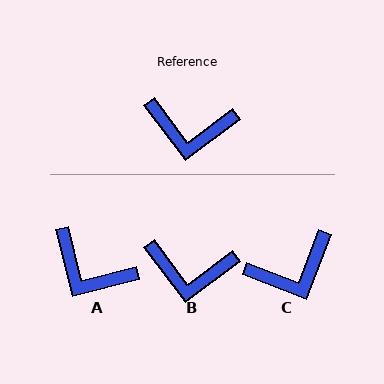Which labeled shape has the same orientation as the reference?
B.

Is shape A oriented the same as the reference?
No, it is off by about 23 degrees.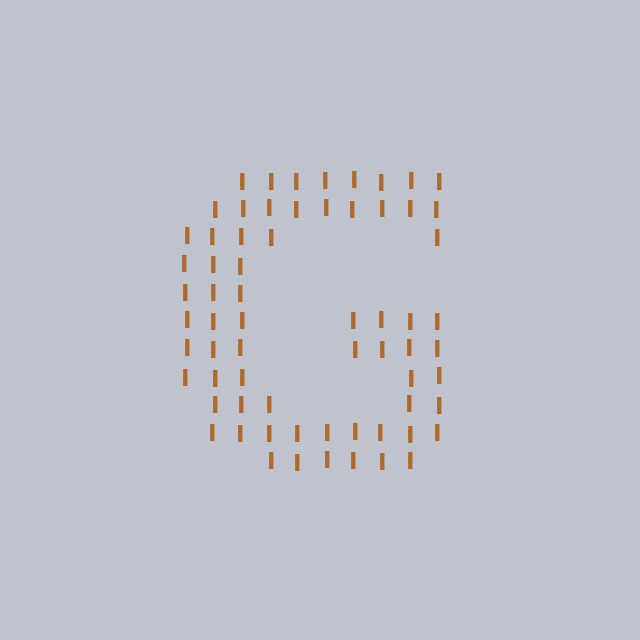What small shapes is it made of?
It is made of small letter I's.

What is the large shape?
The large shape is the letter G.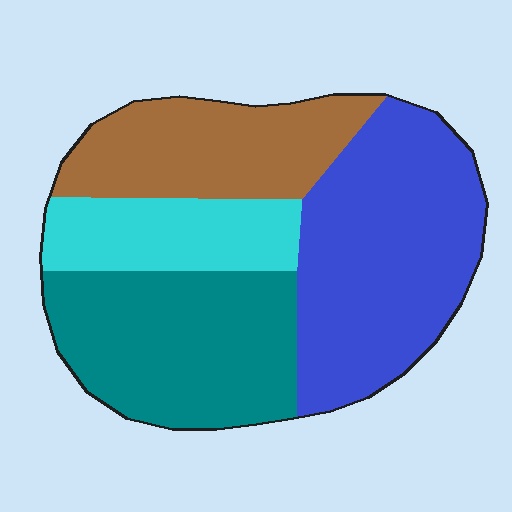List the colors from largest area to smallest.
From largest to smallest: blue, teal, brown, cyan.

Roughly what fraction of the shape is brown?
Brown covers roughly 20% of the shape.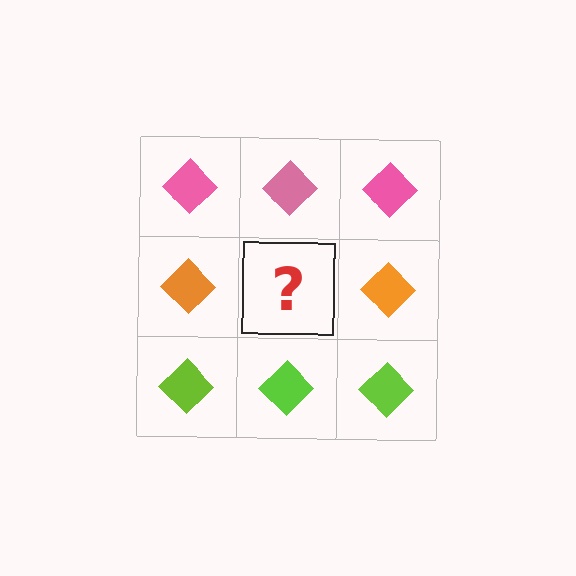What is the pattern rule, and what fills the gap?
The rule is that each row has a consistent color. The gap should be filled with an orange diamond.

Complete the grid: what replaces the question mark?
The question mark should be replaced with an orange diamond.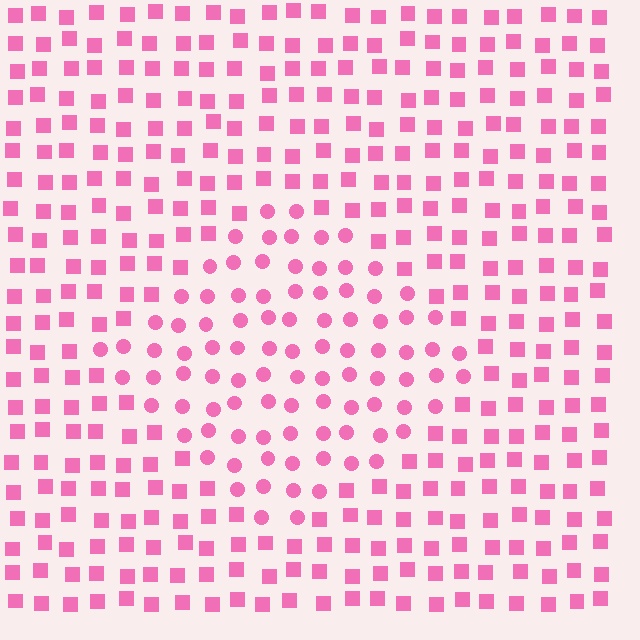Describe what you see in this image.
The image is filled with small pink elements arranged in a uniform grid. A diamond-shaped region contains circles, while the surrounding area contains squares. The boundary is defined purely by the change in element shape.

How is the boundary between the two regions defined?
The boundary is defined by a change in element shape: circles inside vs. squares outside. All elements share the same color and spacing.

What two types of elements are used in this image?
The image uses circles inside the diamond region and squares outside it.